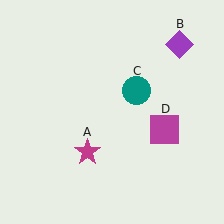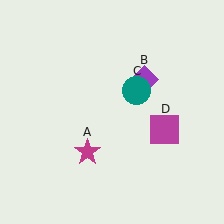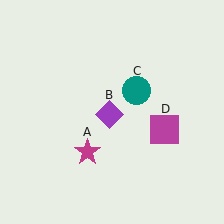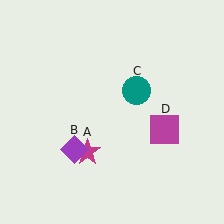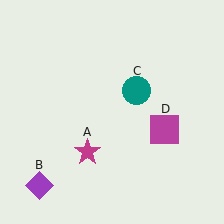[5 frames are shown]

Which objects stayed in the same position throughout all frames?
Magenta star (object A) and teal circle (object C) and magenta square (object D) remained stationary.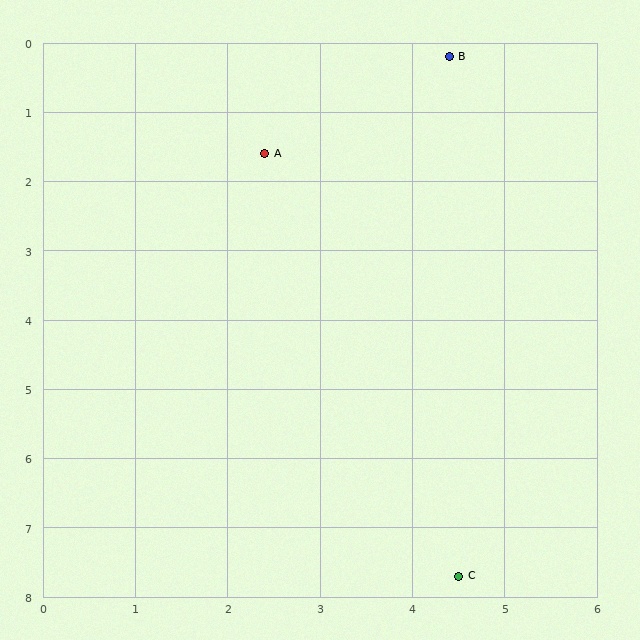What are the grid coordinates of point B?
Point B is at approximately (4.4, 0.2).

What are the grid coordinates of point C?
Point C is at approximately (4.5, 7.7).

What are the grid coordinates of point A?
Point A is at approximately (2.4, 1.6).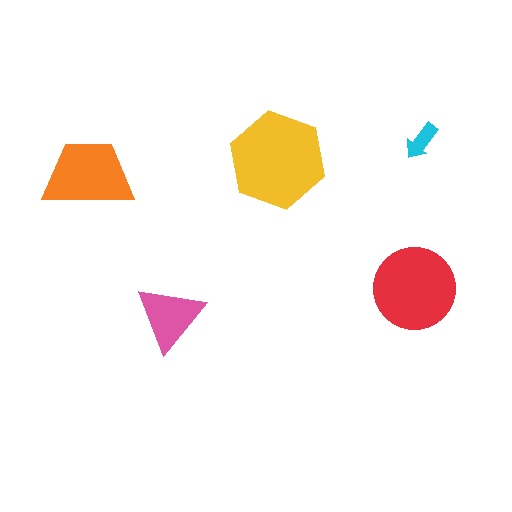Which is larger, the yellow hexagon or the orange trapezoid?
The yellow hexagon.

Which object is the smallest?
The cyan arrow.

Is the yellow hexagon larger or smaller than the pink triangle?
Larger.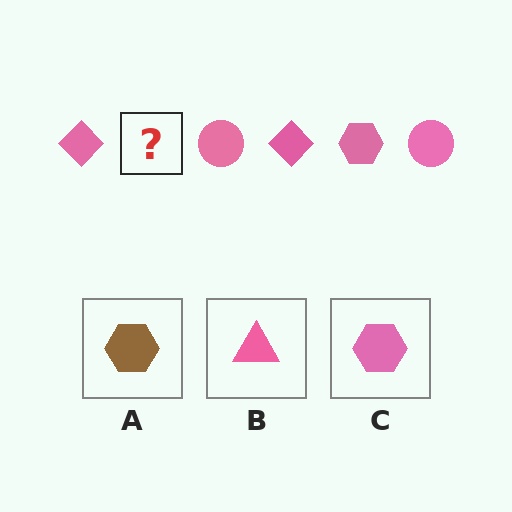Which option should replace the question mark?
Option C.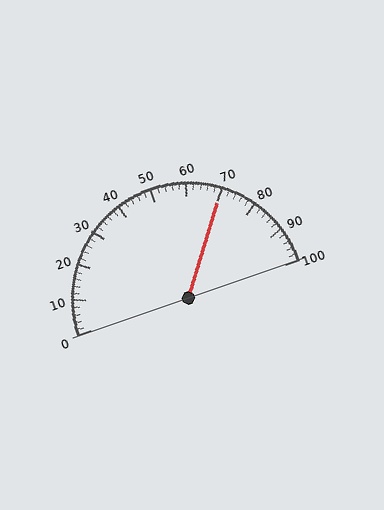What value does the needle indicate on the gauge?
The needle indicates approximately 70.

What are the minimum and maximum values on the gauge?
The gauge ranges from 0 to 100.